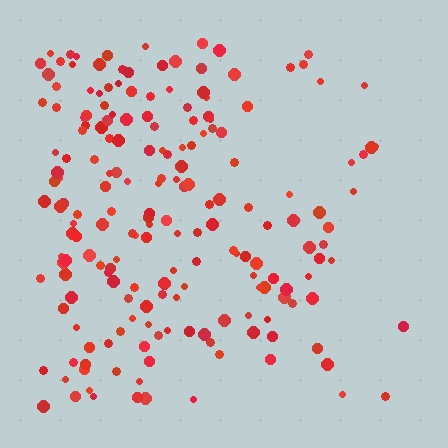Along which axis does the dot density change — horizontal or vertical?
Horizontal.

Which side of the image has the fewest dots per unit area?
The right.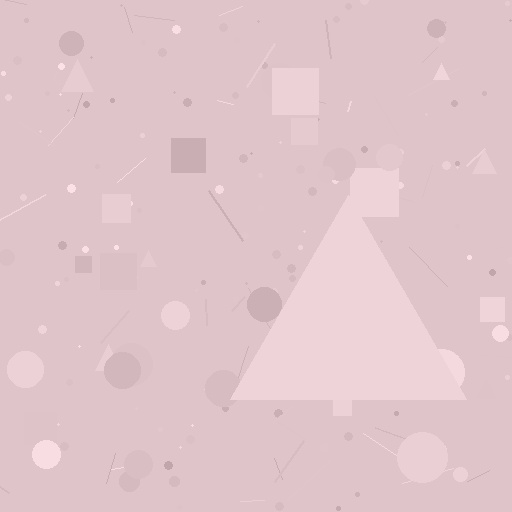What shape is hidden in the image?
A triangle is hidden in the image.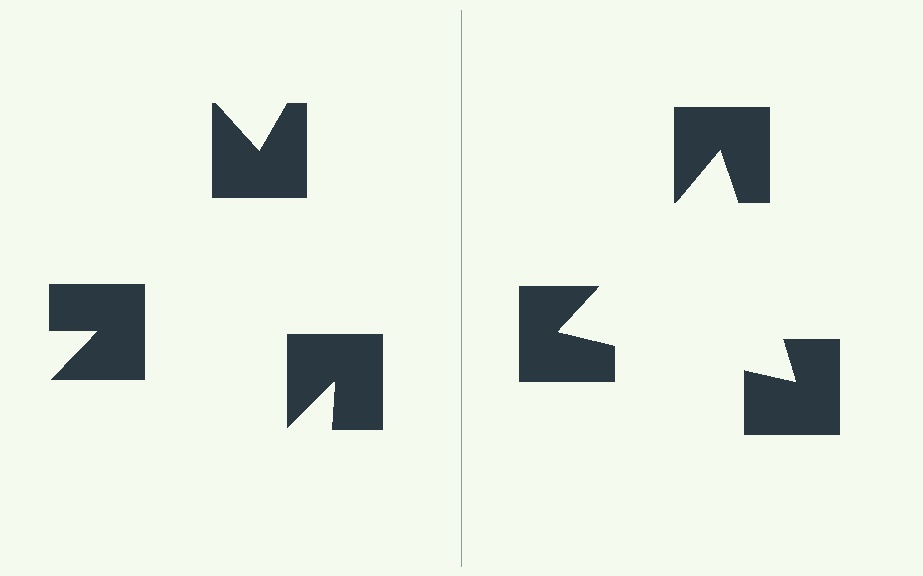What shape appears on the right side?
An illusory triangle.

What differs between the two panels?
The notched squares are positioned identically on both sides; only the wedge orientations differ. On the right they align to a triangle; on the left they are misaligned.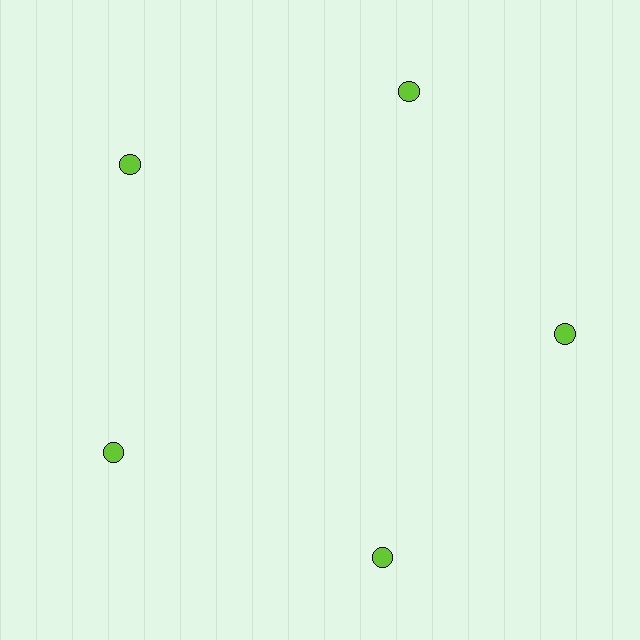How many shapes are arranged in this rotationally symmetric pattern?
There are 5 shapes, arranged in 5 groups of 1.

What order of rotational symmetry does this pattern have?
This pattern has 5-fold rotational symmetry.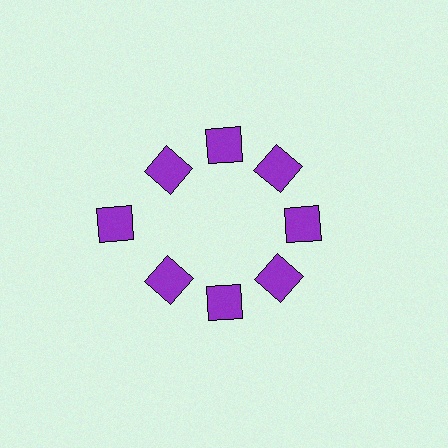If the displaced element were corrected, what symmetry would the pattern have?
It would have 8-fold rotational symmetry — the pattern would map onto itself every 45 degrees.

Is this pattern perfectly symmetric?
No. The 8 purple diamonds are arranged in a ring, but one element near the 9 o'clock position is pushed outward from the center, breaking the 8-fold rotational symmetry.